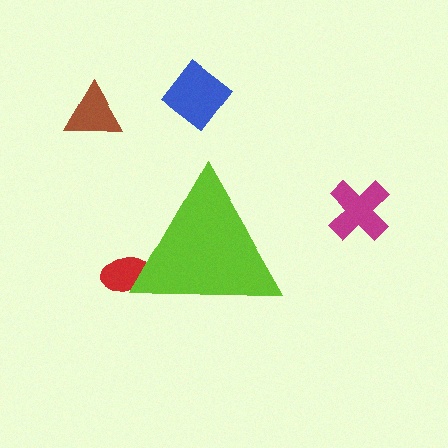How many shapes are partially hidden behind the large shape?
1 shape is partially hidden.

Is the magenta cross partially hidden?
No, the magenta cross is fully visible.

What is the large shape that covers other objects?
A lime triangle.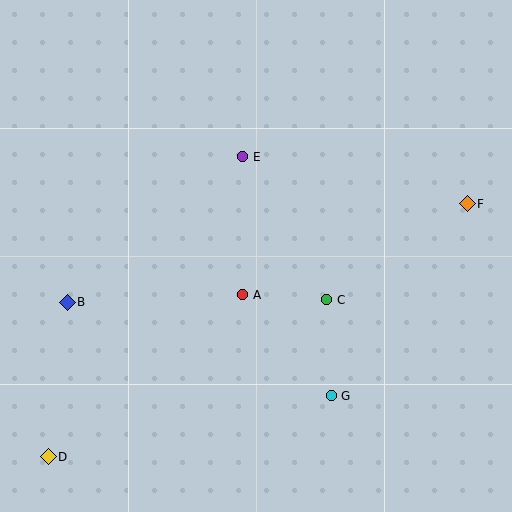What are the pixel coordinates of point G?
Point G is at (331, 396).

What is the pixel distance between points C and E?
The distance between C and E is 166 pixels.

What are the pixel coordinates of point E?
Point E is at (243, 157).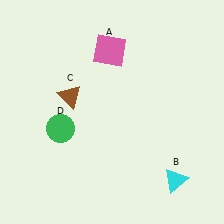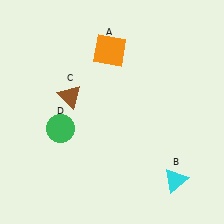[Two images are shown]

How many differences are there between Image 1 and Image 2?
There is 1 difference between the two images.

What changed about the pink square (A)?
In Image 1, A is pink. In Image 2, it changed to orange.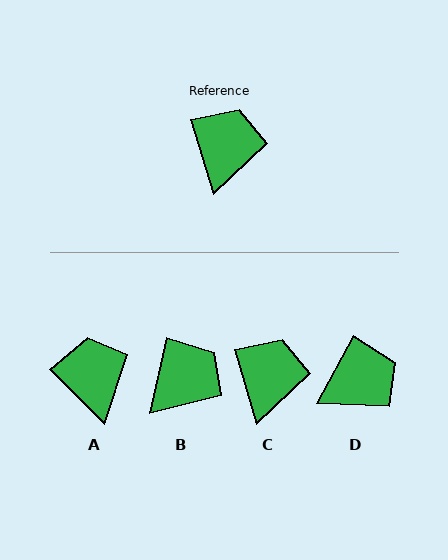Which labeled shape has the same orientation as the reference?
C.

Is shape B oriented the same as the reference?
No, it is off by about 29 degrees.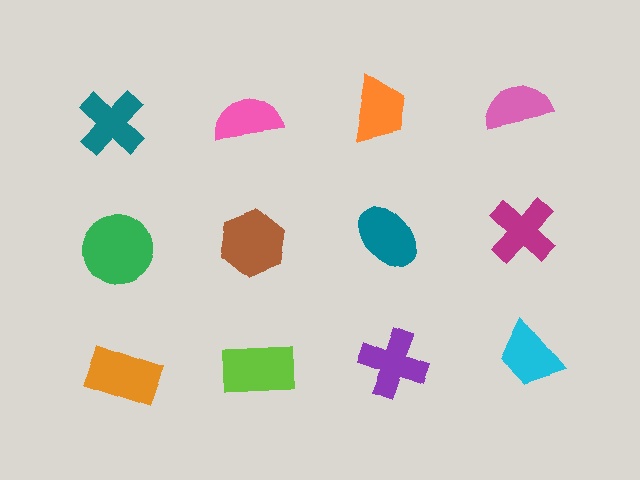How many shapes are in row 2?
4 shapes.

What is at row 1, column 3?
An orange trapezoid.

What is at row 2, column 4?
A magenta cross.